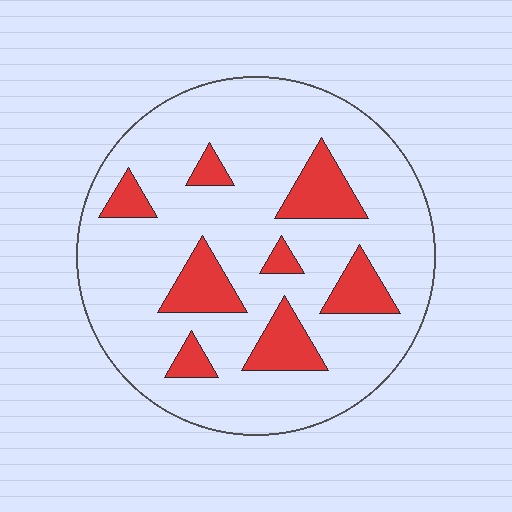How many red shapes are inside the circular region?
8.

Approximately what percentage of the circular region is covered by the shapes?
Approximately 20%.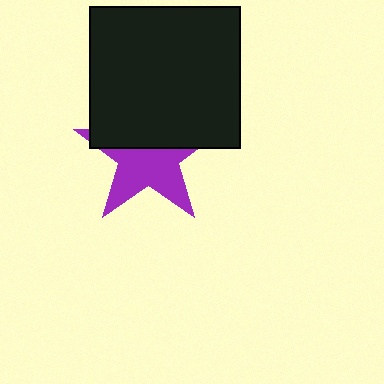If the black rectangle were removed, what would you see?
You would see the complete purple star.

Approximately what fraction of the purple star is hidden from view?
Roughly 47% of the purple star is hidden behind the black rectangle.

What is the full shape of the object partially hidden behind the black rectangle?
The partially hidden object is a purple star.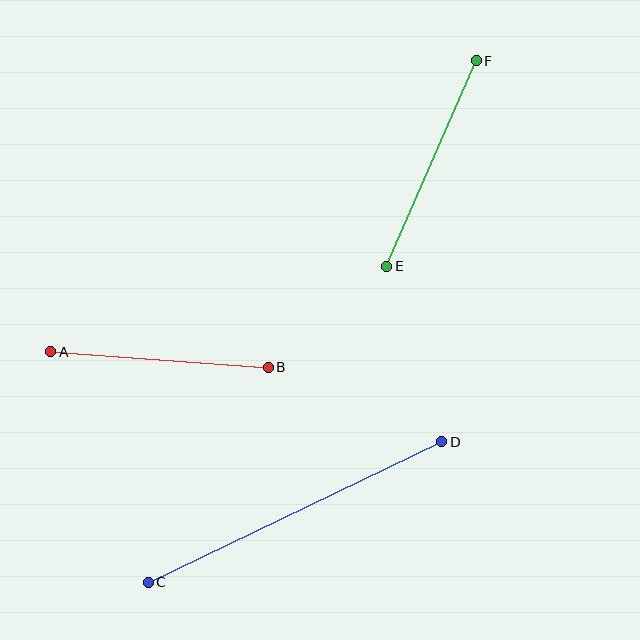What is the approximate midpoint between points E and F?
The midpoint is at approximately (431, 163) pixels.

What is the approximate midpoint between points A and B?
The midpoint is at approximately (159, 360) pixels.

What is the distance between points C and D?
The distance is approximately 325 pixels.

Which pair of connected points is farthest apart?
Points C and D are farthest apart.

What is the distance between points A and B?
The distance is approximately 218 pixels.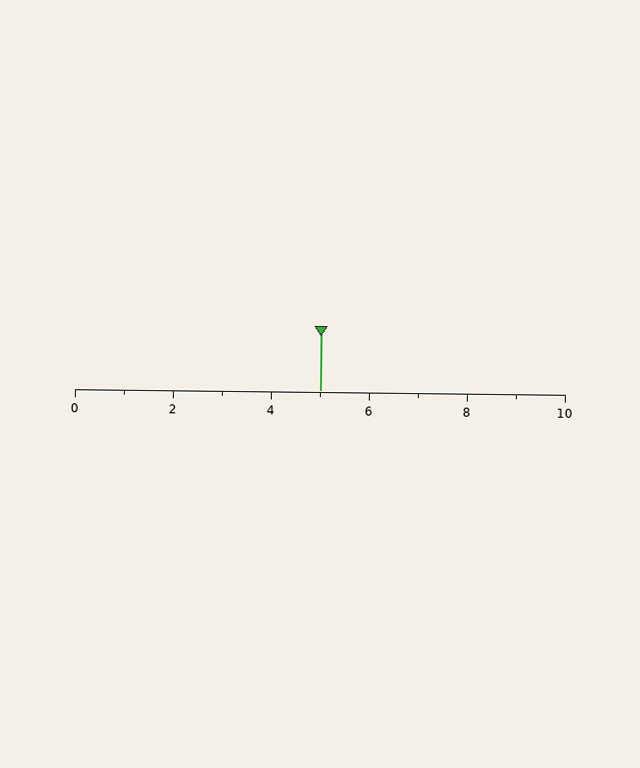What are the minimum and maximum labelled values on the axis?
The axis runs from 0 to 10.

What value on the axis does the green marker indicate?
The marker indicates approximately 5.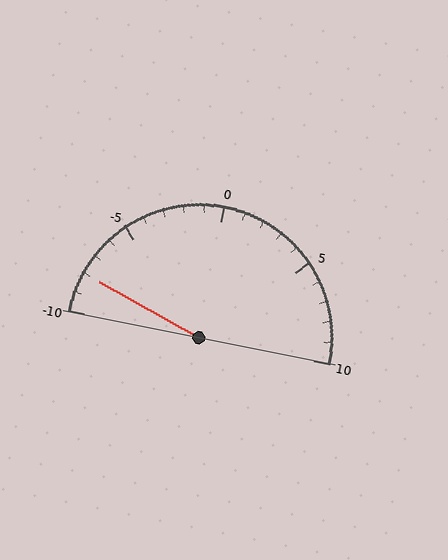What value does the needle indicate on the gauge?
The needle indicates approximately -8.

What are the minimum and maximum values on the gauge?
The gauge ranges from -10 to 10.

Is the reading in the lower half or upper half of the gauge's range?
The reading is in the lower half of the range (-10 to 10).